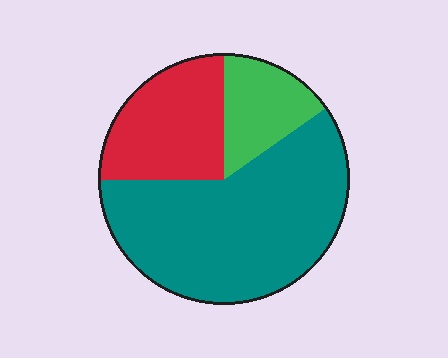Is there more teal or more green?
Teal.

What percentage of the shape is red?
Red covers around 25% of the shape.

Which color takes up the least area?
Green, at roughly 15%.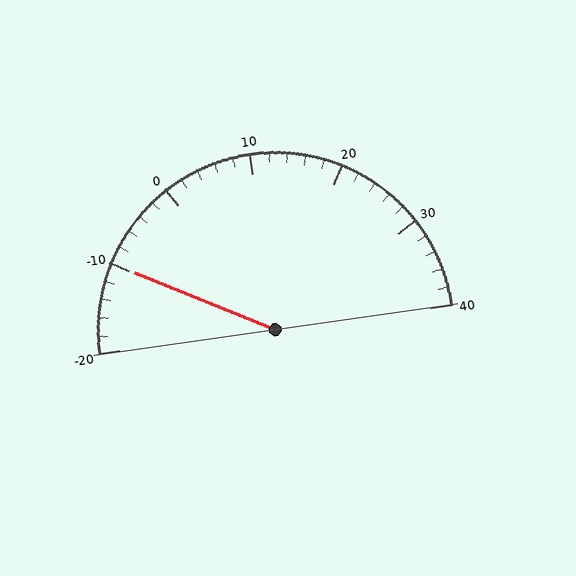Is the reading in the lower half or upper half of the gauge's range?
The reading is in the lower half of the range (-20 to 40).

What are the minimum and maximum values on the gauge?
The gauge ranges from -20 to 40.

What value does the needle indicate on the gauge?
The needle indicates approximately -10.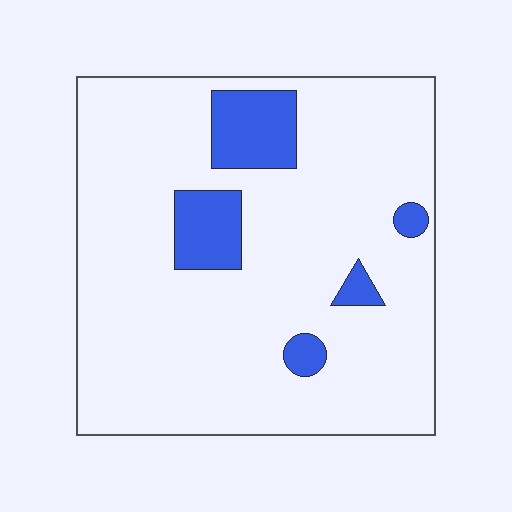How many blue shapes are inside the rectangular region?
5.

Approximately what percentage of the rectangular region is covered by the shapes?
Approximately 10%.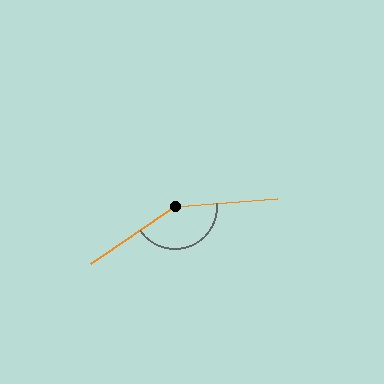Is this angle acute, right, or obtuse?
It is obtuse.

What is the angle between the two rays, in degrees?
Approximately 150 degrees.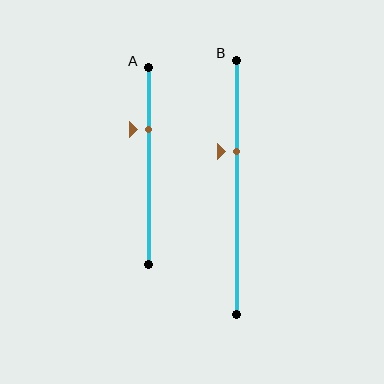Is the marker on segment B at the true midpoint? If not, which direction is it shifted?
No, the marker on segment B is shifted upward by about 14% of the segment length.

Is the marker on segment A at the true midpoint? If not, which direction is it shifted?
No, the marker on segment A is shifted upward by about 19% of the segment length.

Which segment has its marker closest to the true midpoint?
Segment B has its marker closest to the true midpoint.